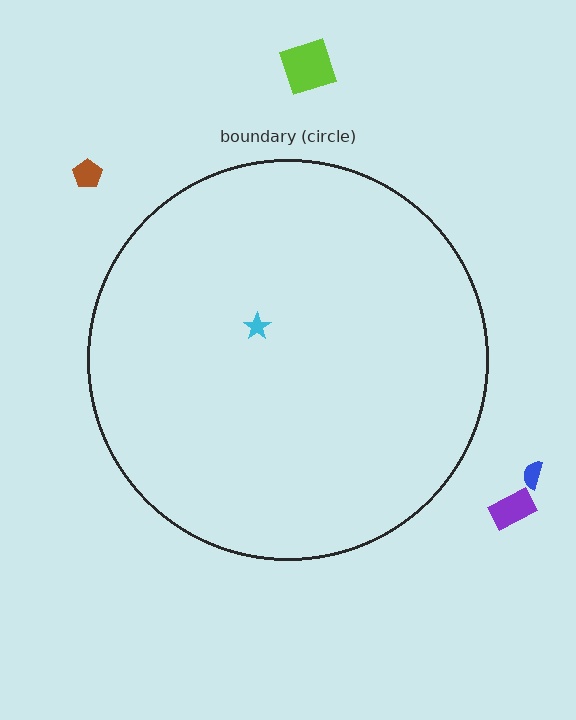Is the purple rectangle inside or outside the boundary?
Outside.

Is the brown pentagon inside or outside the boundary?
Outside.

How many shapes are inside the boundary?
1 inside, 4 outside.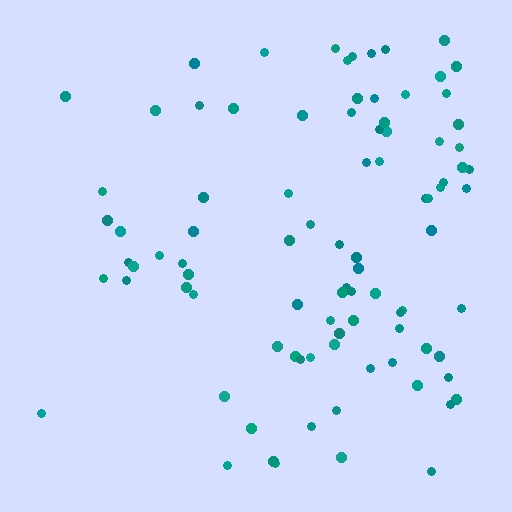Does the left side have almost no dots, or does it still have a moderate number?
Still a moderate number, just noticeably fewer than the right.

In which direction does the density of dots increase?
From left to right, with the right side densest.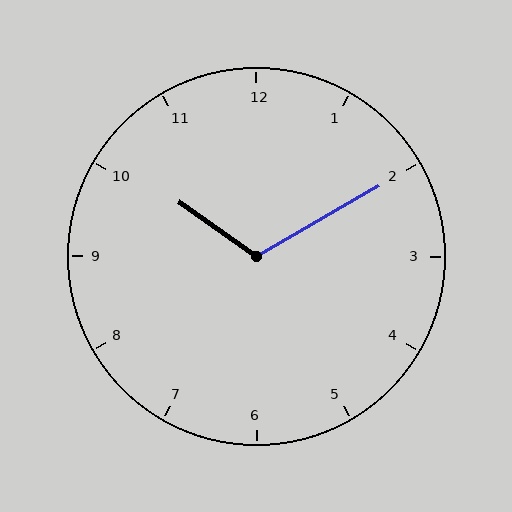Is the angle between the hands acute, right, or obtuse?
It is obtuse.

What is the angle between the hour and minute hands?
Approximately 115 degrees.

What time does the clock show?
10:10.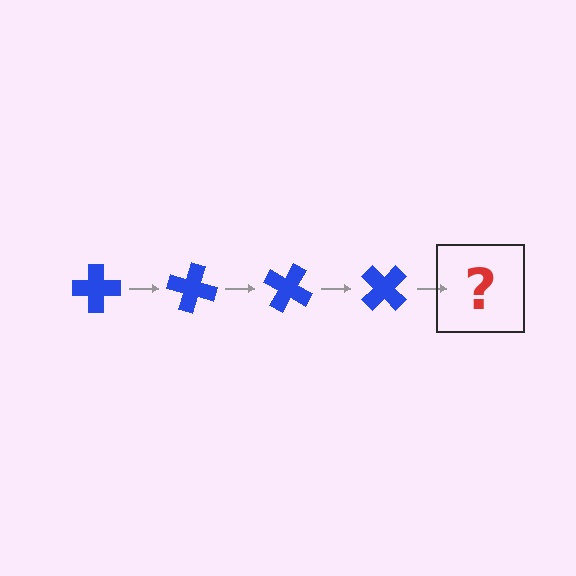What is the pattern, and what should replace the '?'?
The pattern is that the cross rotates 15 degrees each step. The '?' should be a blue cross rotated 60 degrees.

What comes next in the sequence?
The next element should be a blue cross rotated 60 degrees.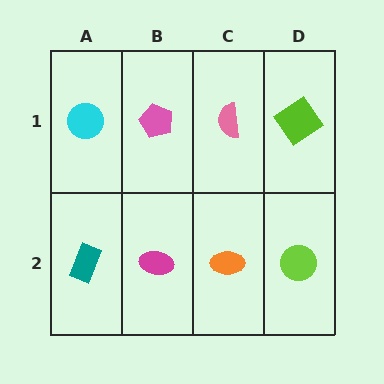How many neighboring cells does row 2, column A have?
2.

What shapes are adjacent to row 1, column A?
A teal rectangle (row 2, column A), a pink pentagon (row 1, column B).